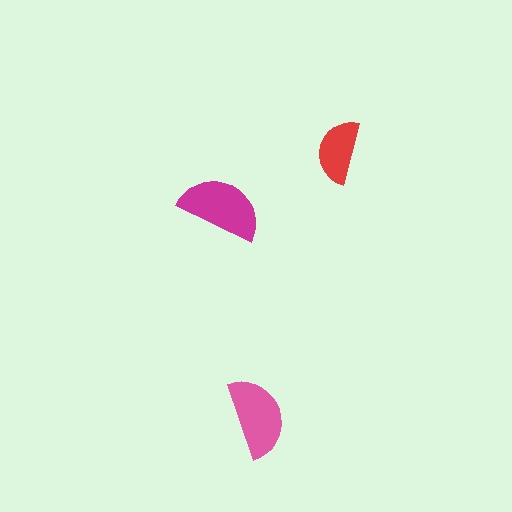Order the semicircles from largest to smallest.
the magenta one, the pink one, the red one.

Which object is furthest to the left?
The magenta semicircle is leftmost.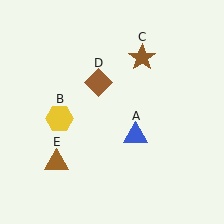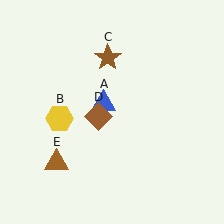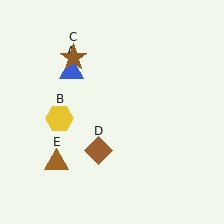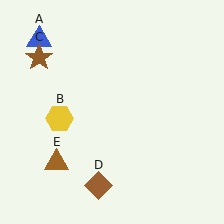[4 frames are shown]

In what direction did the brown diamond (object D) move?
The brown diamond (object D) moved down.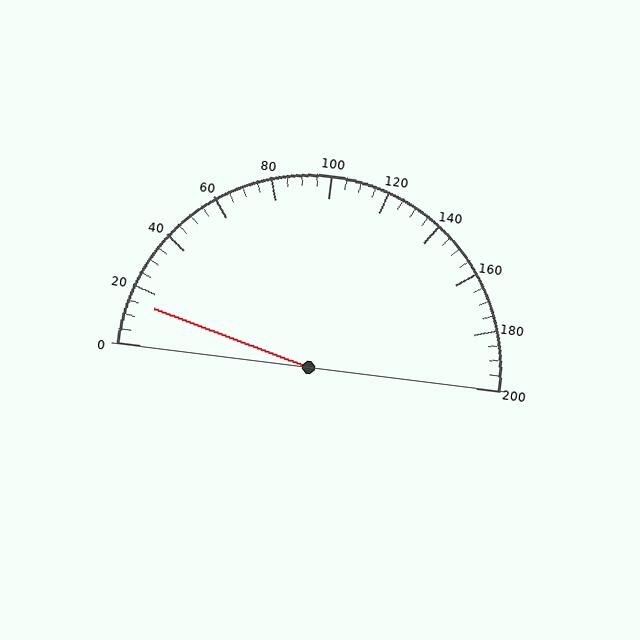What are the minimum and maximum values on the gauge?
The gauge ranges from 0 to 200.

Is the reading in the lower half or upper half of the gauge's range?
The reading is in the lower half of the range (0 to 200).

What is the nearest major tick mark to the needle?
The nearest major tick mark is 20.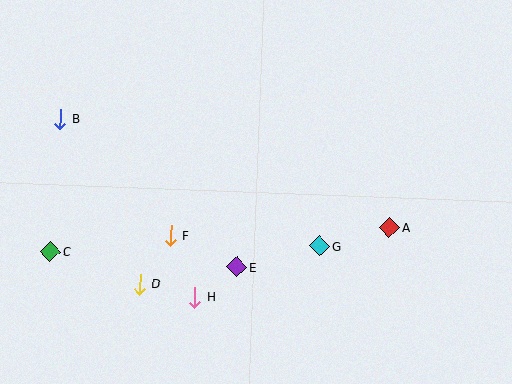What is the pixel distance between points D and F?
The distance between D and F is 57 pixels.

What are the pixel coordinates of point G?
Point G is at (320, 246).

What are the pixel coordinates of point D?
Point D is at (140, 284).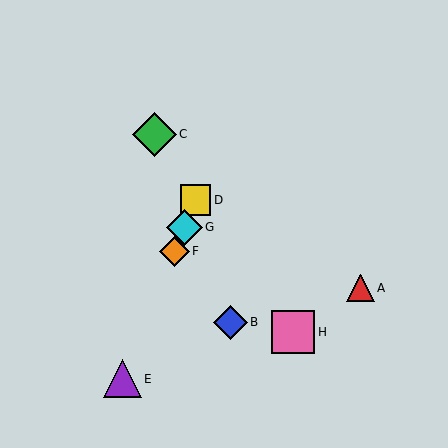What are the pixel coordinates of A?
Object A is at (360, 288).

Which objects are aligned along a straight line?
Objects D, E, F, G are aligned along a straight line.